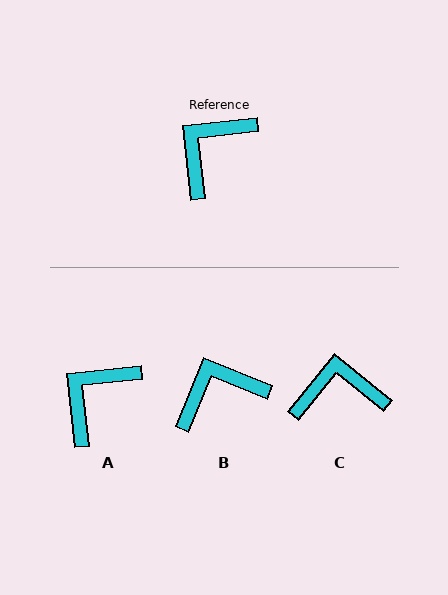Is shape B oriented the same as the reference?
No, it is off by about 29 degrees.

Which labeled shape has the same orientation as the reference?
A.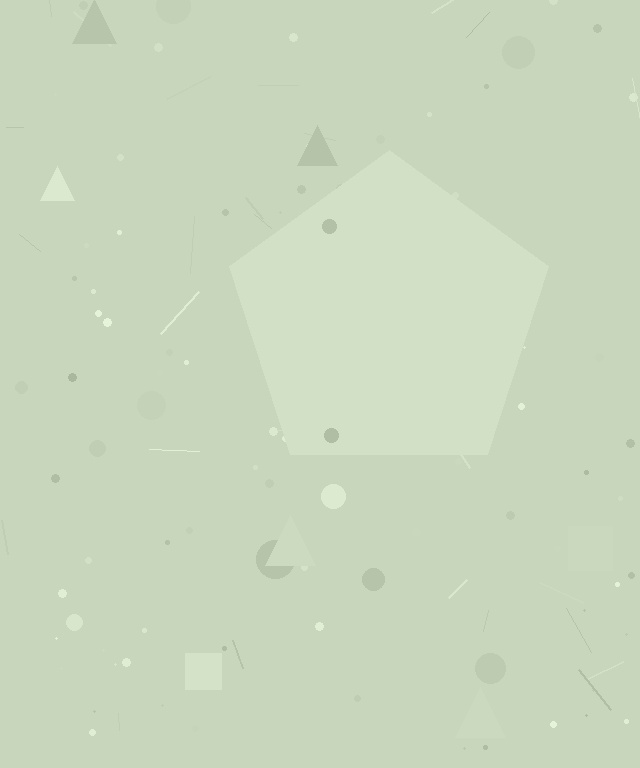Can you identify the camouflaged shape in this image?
The camouflaged shape is a pentagon.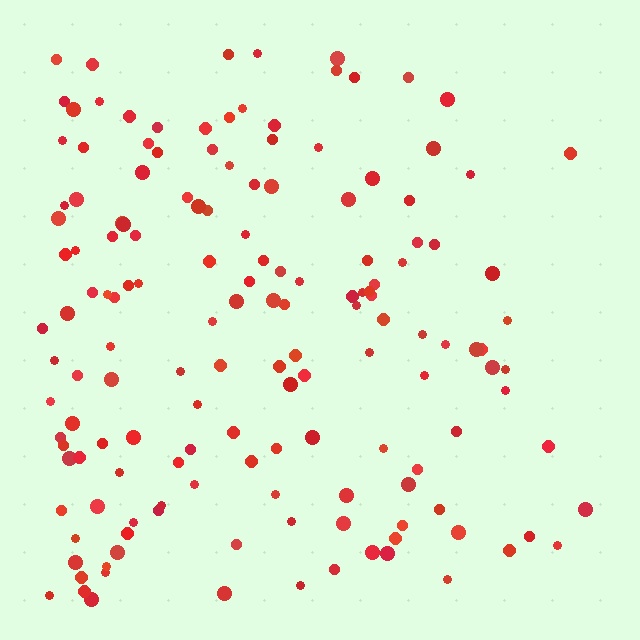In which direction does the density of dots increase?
From right to left, with the left side densest.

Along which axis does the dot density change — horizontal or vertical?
Horizontal.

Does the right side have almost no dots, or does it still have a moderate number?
Still a moderate number, just noticeably fewer than the left.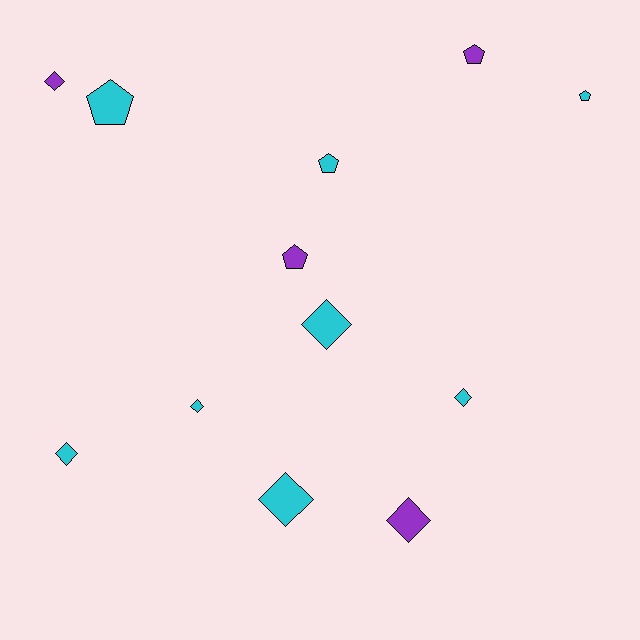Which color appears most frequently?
Cyan, with 8 objects.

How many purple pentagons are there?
There are 2 purple pentagons.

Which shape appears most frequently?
Diamond, with 7 objects.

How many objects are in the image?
There are 12 objects.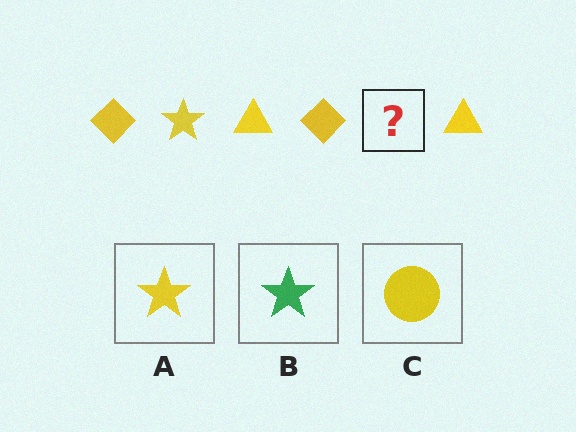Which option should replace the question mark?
Option A.